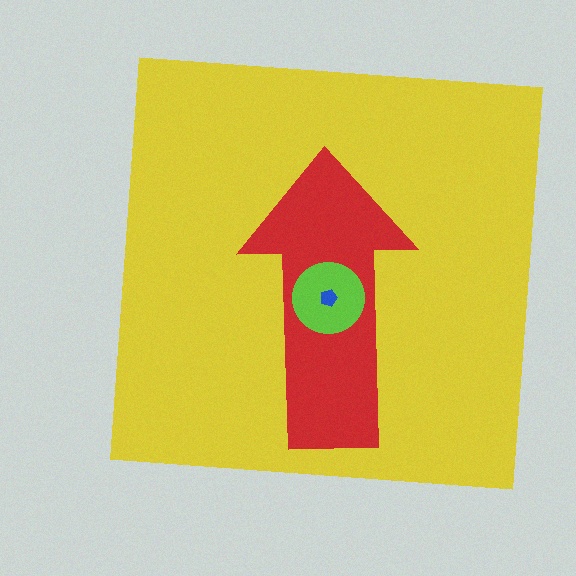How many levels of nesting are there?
4.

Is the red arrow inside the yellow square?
Yes.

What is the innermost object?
The blue pentagon.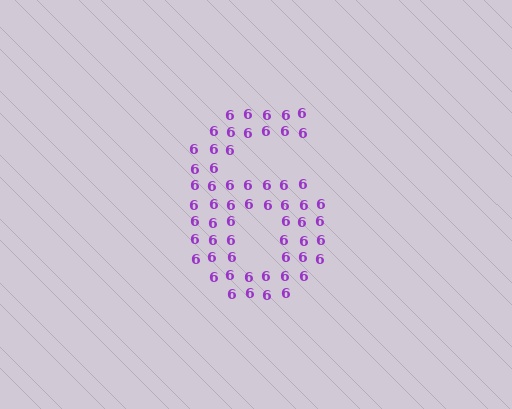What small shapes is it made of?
It is made of small digit 6's.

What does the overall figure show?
The overall figure shows the digit 6.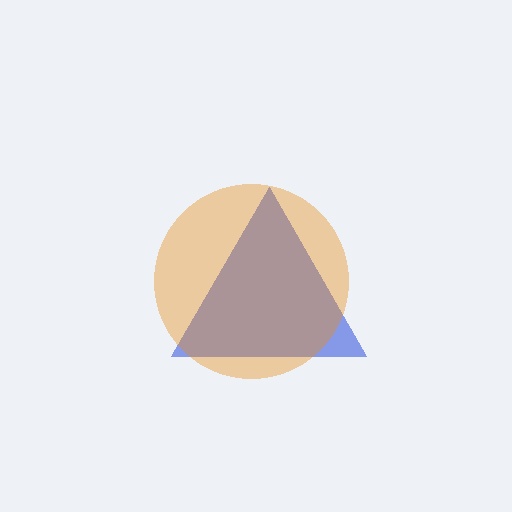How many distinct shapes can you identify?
There are 2 distinct shapes: a blue triangle, an orange circle.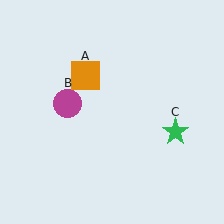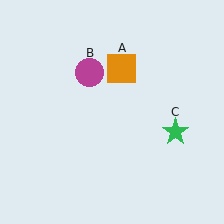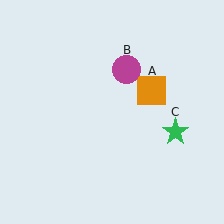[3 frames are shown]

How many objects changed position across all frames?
2 objects changed position: orange square (object A), magenta circle (object B).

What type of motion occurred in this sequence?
The orange square (object A), magenta circle (object B) rotated clockwise around the center of the scene.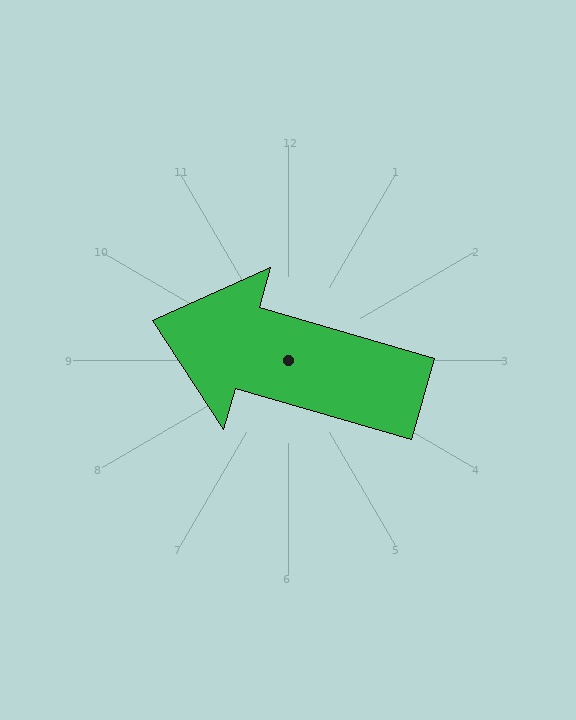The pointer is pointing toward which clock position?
Roughly 10 o'clock.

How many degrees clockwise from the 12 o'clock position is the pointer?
Approximately 286 degrees.